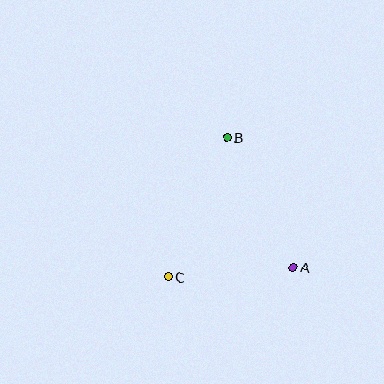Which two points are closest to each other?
Points A and C are closest to each other.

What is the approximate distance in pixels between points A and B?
The distance between A and B is approximately 146 pixels.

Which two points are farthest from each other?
Points B and C are farthest from each other.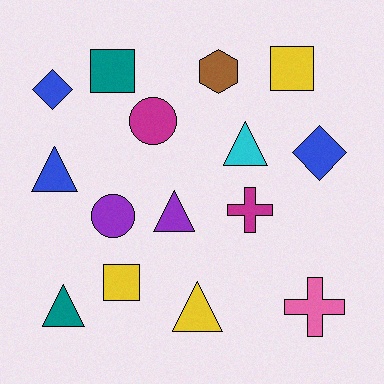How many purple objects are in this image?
There are 2 purple objects.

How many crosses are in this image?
There are 2 crosses.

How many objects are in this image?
There are 15 objects.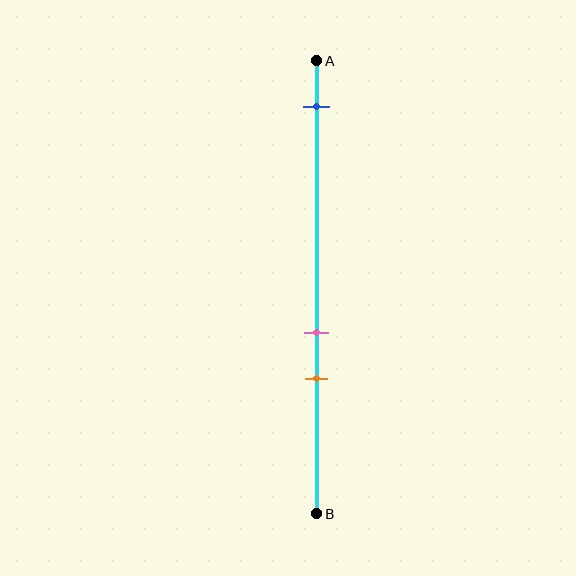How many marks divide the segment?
There are 3 marks dividing the segment.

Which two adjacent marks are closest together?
The pink and orange marks are the closest adjacent pair.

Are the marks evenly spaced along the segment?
No, the marks are not evenly spaced.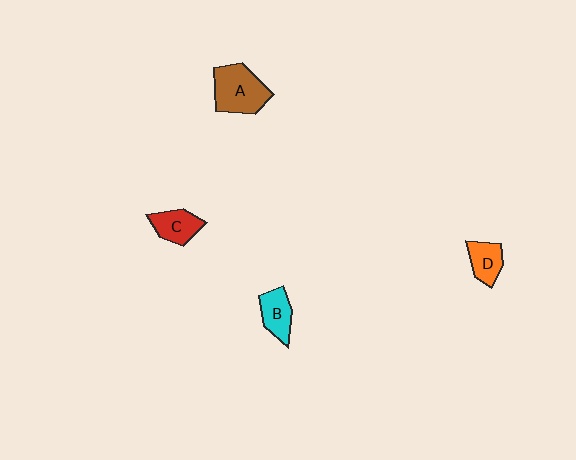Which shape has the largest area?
Shape A (brown).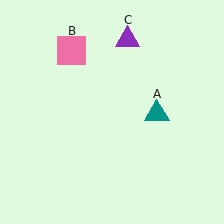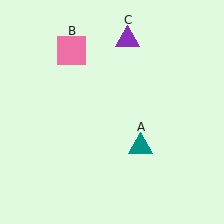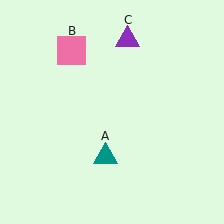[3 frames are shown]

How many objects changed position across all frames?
1 object changed position: teal triangle (object A).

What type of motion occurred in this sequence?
The teal triangle (object A) rotated clockwise around the center of the scene.